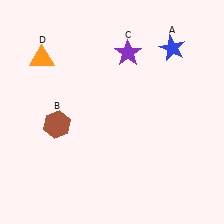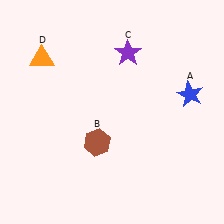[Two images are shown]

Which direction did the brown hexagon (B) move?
The brown hexagon (B) moved right.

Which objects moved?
The objects that moved are: the blue star (A), the brown hexagon (B).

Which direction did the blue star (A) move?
The blue star (A) moved down.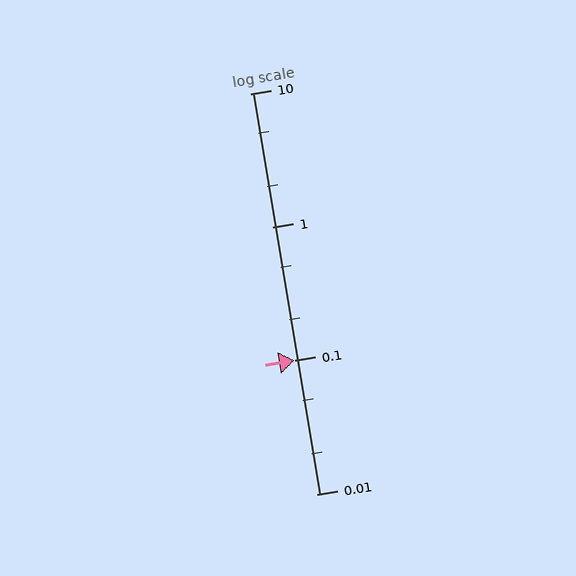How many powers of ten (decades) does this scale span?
The scale spans 3 decades, from 0.01 to 10.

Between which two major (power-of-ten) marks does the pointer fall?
The pointer is between 0.1 and 1.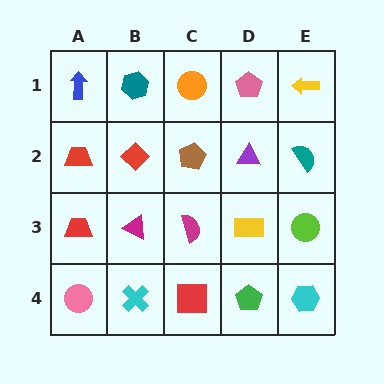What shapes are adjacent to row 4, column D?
A yellow rectangle (row 3, column D), a red square (row 4, column C), a cyan hexagon (row 4, column E).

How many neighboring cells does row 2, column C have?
4.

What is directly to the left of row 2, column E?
A purple triangle.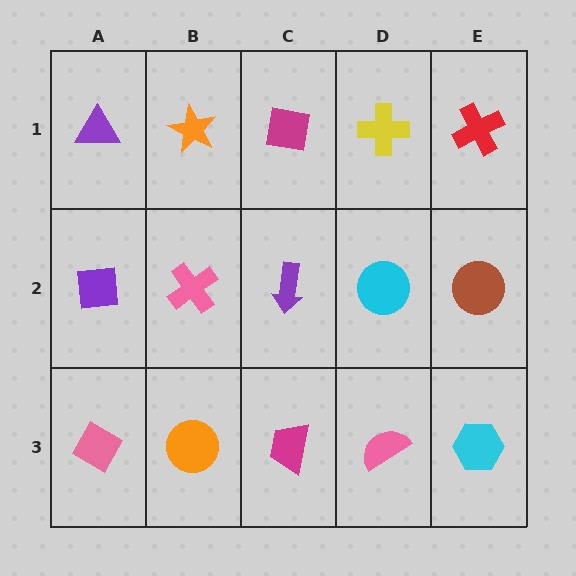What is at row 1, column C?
A magenta square.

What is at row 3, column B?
An orange circle.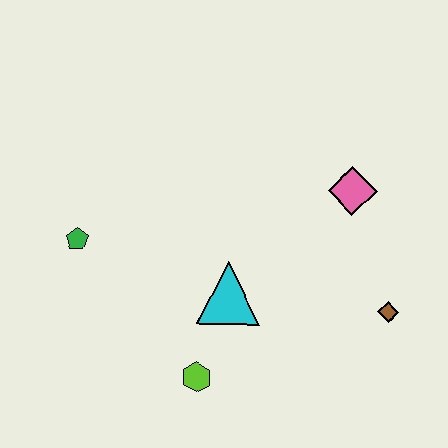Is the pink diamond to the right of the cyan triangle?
Yes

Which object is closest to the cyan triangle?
The lime hexagon is closest to the cyan triangle.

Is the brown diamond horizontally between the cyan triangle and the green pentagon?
No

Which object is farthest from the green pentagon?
The brown diamond is farthest from the green pentagon.